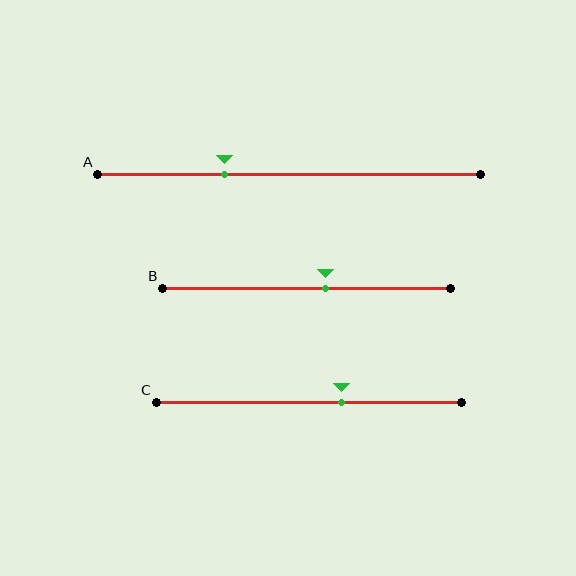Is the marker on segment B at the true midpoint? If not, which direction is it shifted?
No, the marker on segment B is shifted to the right by about 7% of the segment length.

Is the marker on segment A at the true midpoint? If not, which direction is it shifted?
No, the marker on segment A is shifted to the left by about 17% of the segment length.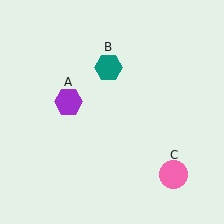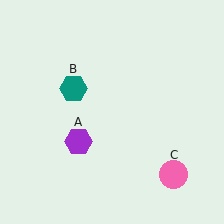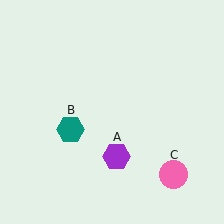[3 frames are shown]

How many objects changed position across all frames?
2 objects changed position: purple hexagon (object A), teal hexagon (object B).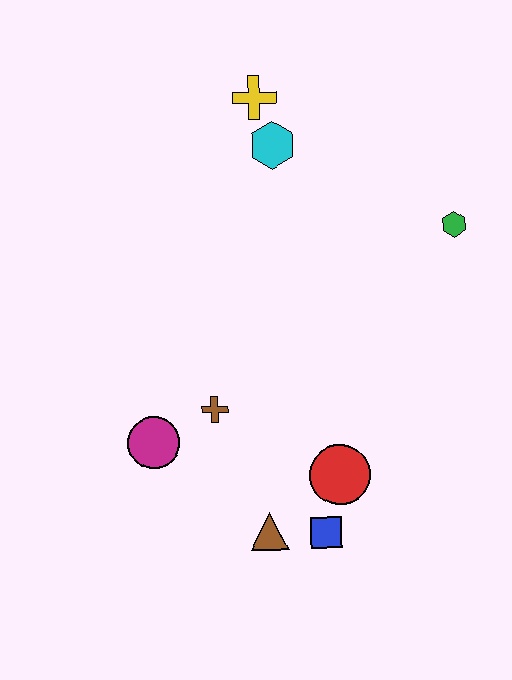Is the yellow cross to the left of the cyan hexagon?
Yes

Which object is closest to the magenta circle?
The brown cross is closest to the magenta circle.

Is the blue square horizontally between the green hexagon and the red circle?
No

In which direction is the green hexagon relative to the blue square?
The green hexagon is above the blue square.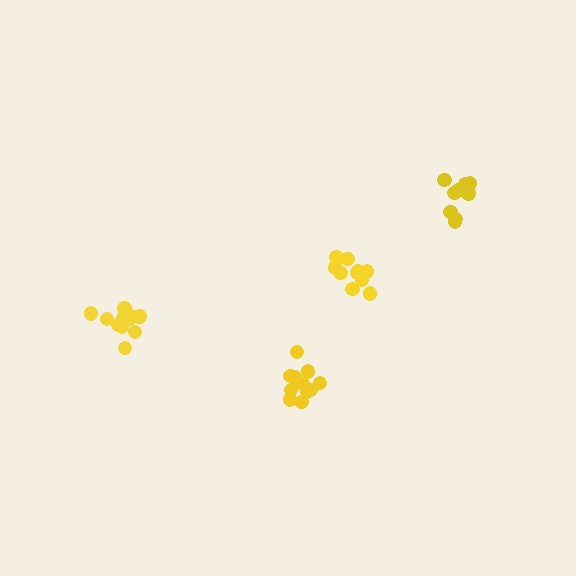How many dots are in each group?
Group 1: 10 dots, Group 2: 9 dots, Group 3: 12 dots, Group 4: 11 dots (42 total).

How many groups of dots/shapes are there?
There are 4 groups.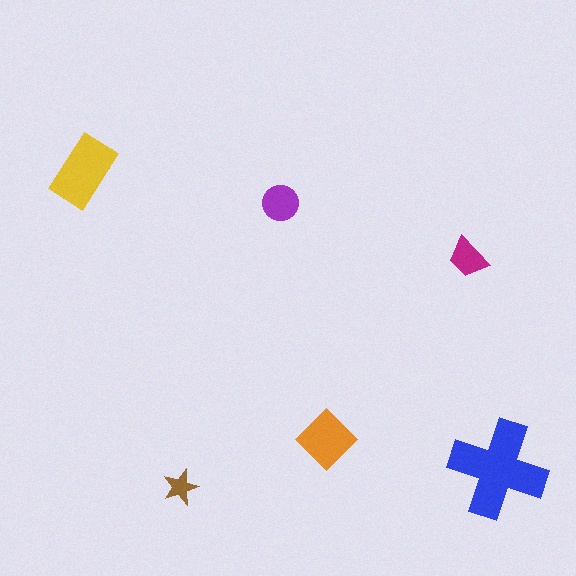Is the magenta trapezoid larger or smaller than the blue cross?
Smaller.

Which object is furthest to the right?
The blue cross is rightmost.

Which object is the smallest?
The brown star.